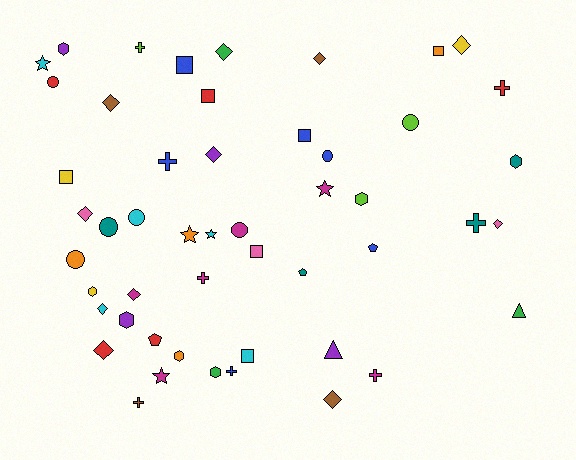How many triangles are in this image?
There are 2 triangles.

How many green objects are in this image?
There are 3 green objects.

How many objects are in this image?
There are 50 objects.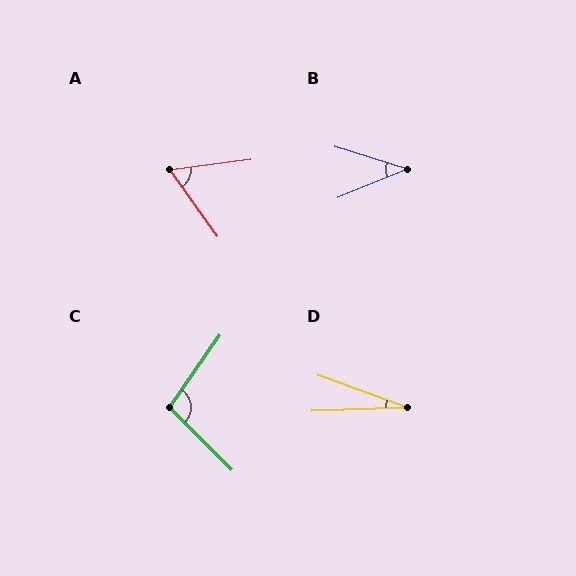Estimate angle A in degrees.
Approximately 62 degrees.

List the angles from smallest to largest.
D (22°), B (40°), A (62°), C (100°).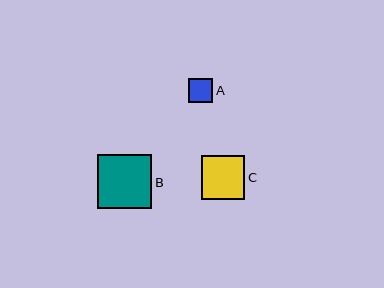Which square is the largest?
Square B is the largest with a size of approximately 54 pixels.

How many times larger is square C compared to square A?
Square C is approximately 1.8 times the size of square A.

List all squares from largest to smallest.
From largest to smallest: B, C, A.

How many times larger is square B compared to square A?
Square B is approximately 2.2 times the size of square A.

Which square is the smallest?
Square A is the smallest with a size of approximately 25 pixels.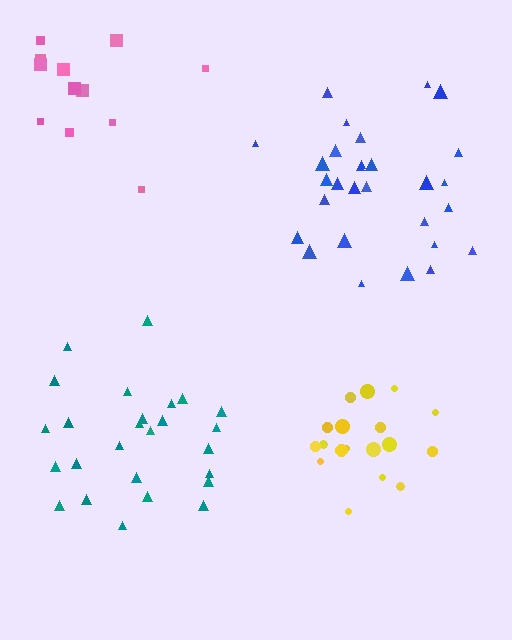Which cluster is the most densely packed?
Yellow.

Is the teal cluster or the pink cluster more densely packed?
Teal.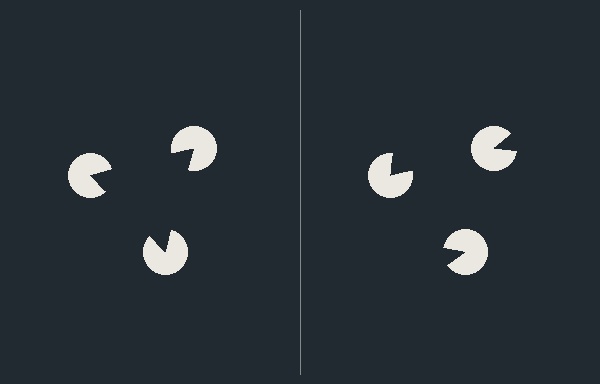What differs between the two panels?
The pac-man discs are positioned identically on both sides; only the wedge orientations differ. On the left they align to a triangle; on the right they are misaligned.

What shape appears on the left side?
An illusory triangle.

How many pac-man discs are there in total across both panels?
6 — 3 on each side.